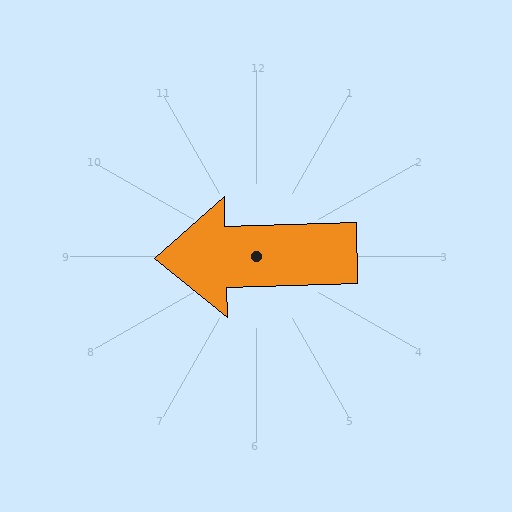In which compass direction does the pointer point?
West.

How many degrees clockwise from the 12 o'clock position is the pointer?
Approximately 268 degrees.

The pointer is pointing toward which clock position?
Roughly 9 o'clock.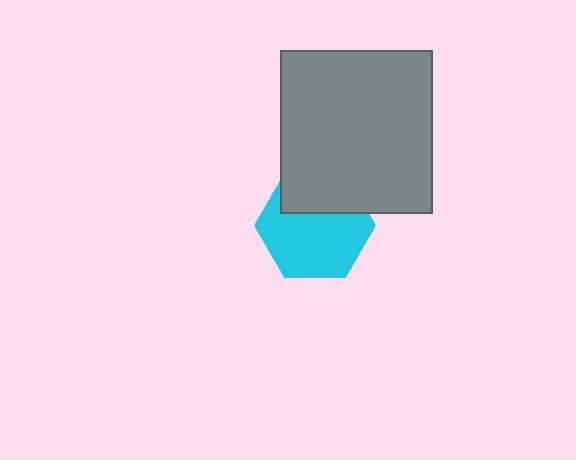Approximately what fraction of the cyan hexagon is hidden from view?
Roughly 32% of the cyan hexagon is hidden behind the gray rectangle.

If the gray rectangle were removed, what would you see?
You would see the complete cyan hexagon.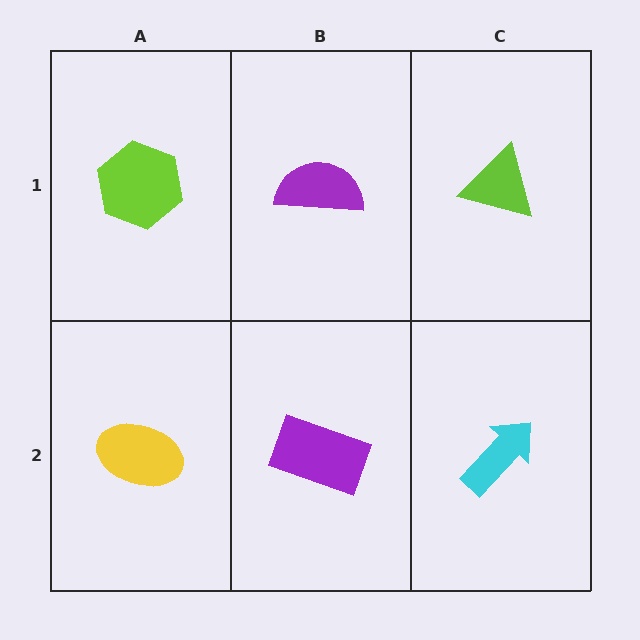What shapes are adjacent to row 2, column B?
A purple semicircle (row 1, column B), a yellow ellipse (row 2, column A), a cyan arrow (row 2, column C).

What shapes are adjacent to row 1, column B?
A purple rectangle (row 2, column B), a lime hexagon (row 1, column A), a lime triangle (row 1, column C).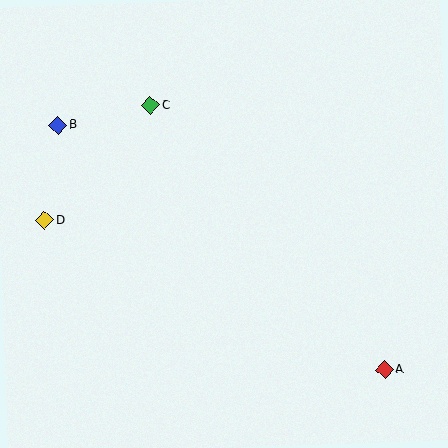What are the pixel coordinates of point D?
Point D is at (45, 220).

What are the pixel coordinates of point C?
Point C is at (150, 105).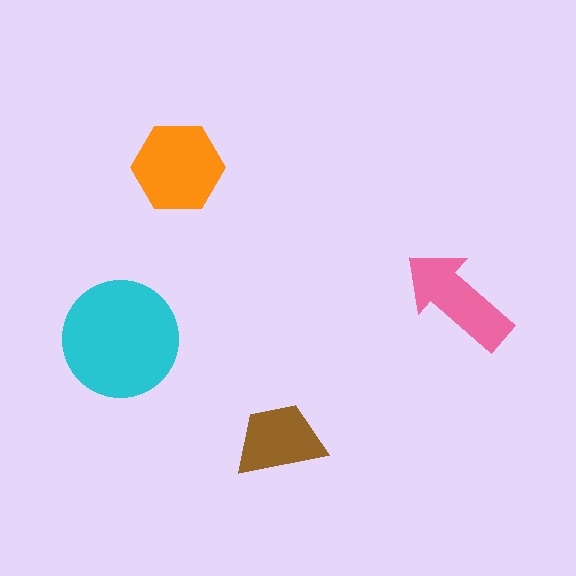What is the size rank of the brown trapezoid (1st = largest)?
4th.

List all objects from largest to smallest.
The cyan circle, the orange hexagon, the pink arrow, the brown trapezoid.